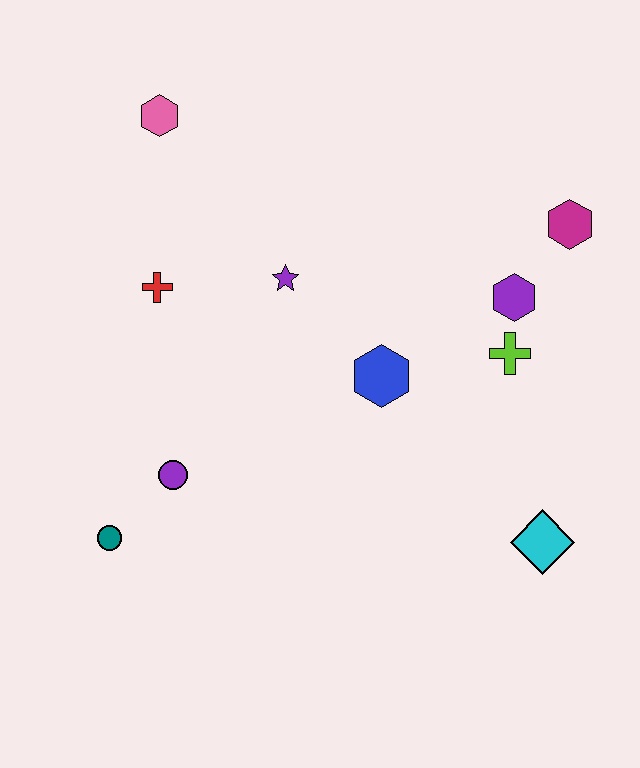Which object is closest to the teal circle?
The purple circle is closest to the teal circle.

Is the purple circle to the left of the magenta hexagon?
Yes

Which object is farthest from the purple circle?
The magenta hexagon is farthest from the purple circle.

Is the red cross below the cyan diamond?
No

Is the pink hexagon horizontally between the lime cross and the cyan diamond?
No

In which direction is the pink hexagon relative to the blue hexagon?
The pink hexagon is above the blue hexagon.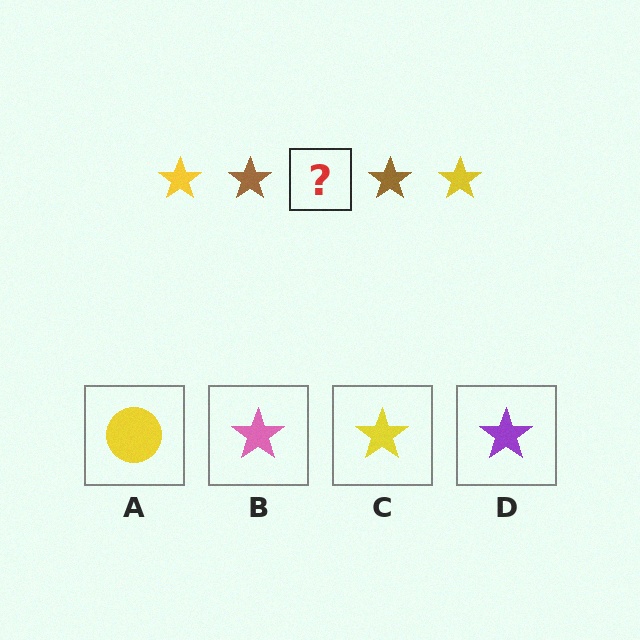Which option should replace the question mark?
Option C.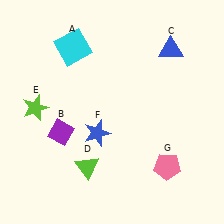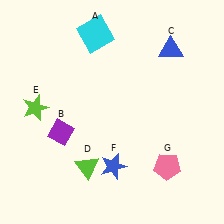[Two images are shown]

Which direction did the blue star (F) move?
The blue star (F) moved down.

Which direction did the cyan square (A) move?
The cyan square (A) moved right.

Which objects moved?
The objects that moved are: the cyan square (A), the blue star (F).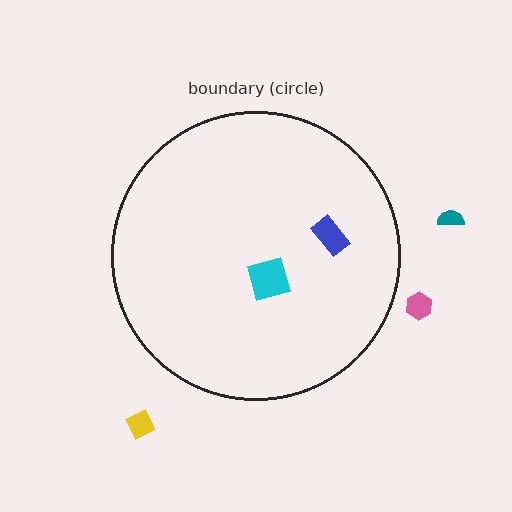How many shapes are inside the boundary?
2 inside, 3 outside.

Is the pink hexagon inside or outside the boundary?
Outside.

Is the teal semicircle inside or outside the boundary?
Outside.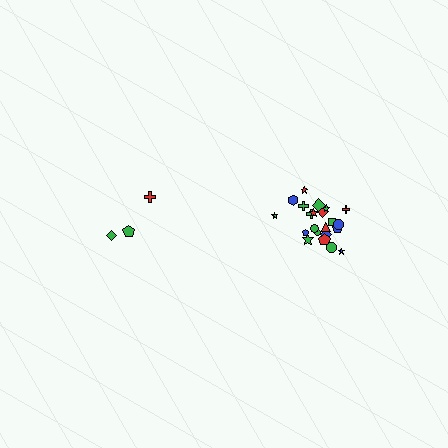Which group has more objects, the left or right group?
The right group.